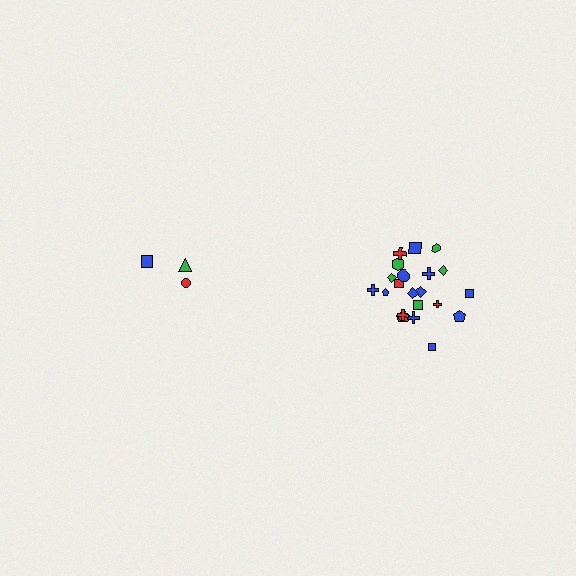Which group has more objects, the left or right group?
The right group.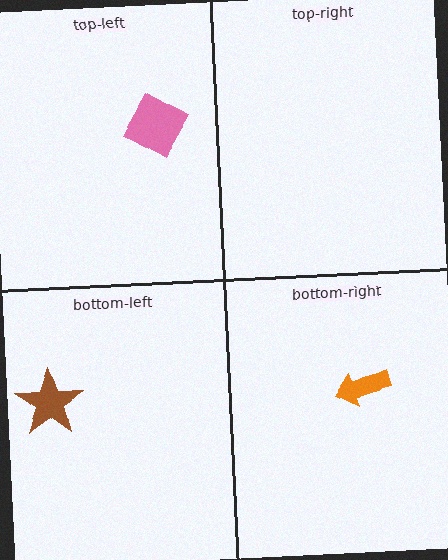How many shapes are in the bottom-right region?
1.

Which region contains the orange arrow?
The bottom-right region.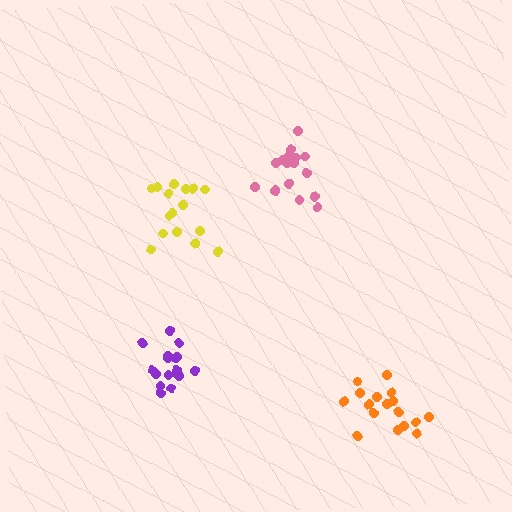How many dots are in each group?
Group 1: 16 dots, Group 2: 17 dots, Group 3: 17 dots, Group 4: 17 dots (67 total).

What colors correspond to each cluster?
The clusters are colored: yellow, purple, orange, pink.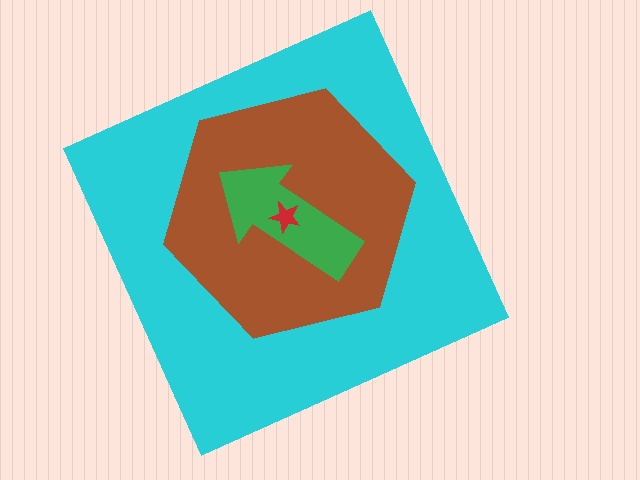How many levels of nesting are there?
4.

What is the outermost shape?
The cyan square.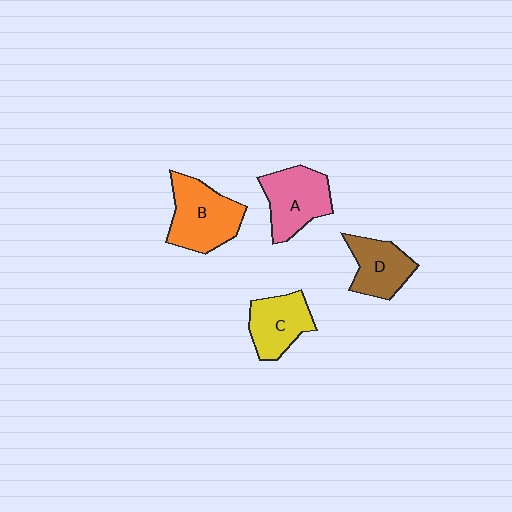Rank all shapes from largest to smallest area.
From largest to smallest: B (orange), A (pink), C (yellow), D (brown).